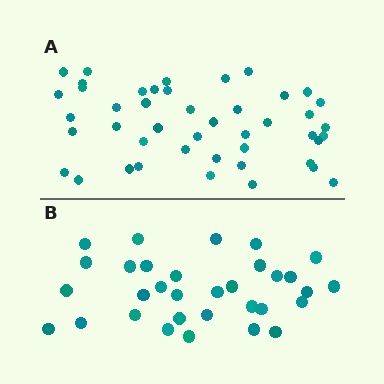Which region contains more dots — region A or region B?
Region A (the top region) has more dots.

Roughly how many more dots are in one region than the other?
Region A has approximately 15 more dots than region B.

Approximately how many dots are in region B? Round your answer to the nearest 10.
About 30 dots. (The exact count is 32, which rounds to 30.)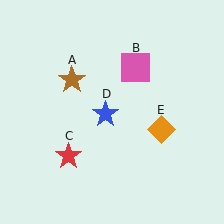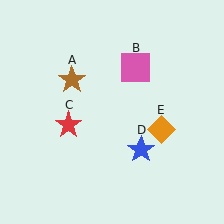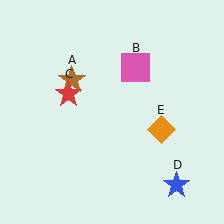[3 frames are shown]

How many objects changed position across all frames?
2 objects changed position: red star (object C), blue star (object D).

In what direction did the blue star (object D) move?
The blue star (object D) moved down and to the right.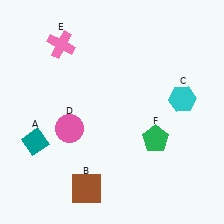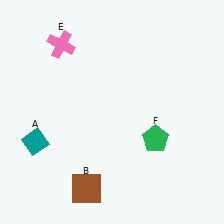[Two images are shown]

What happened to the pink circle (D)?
The pink circle (D) was removed in Image 2. It was in the bottom-left area of Image 1.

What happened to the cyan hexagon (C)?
The cyan hexagon (C) was removed in Image 2. It was in the top-right area of Image 1.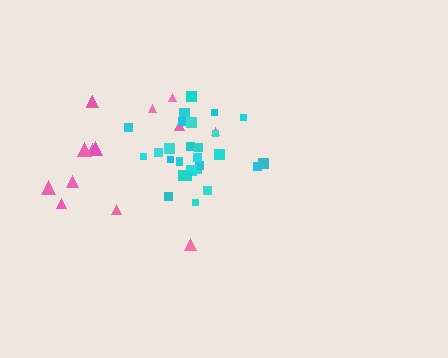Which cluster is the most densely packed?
Cyan.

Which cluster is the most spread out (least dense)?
Pink.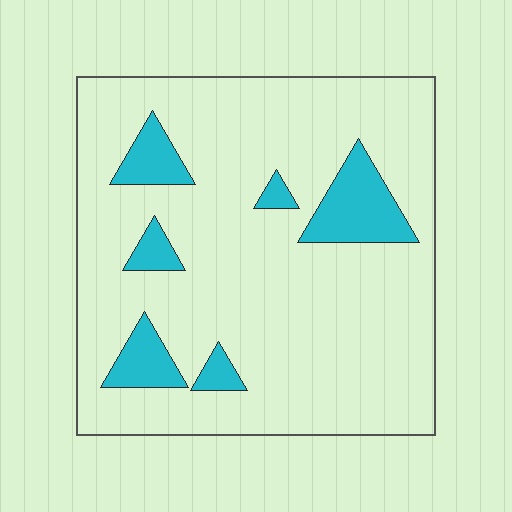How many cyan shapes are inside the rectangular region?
6.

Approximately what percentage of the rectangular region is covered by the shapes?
Approximately 15%.